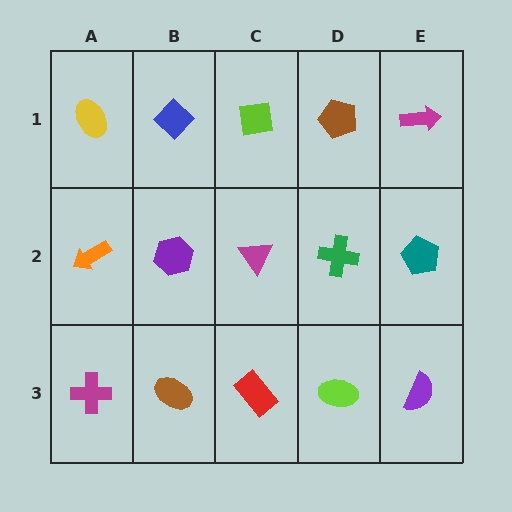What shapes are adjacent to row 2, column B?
A blue diamond (row 1, column B), a brown ellipse (row 3, column B), an orange arrow (row 2, column A), a magenta triangle (row 2, column C).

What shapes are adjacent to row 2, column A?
A yellow ellipse (row 1, column A), a magenta cross (row 3, column A), a purple hexagon (row 2, column B).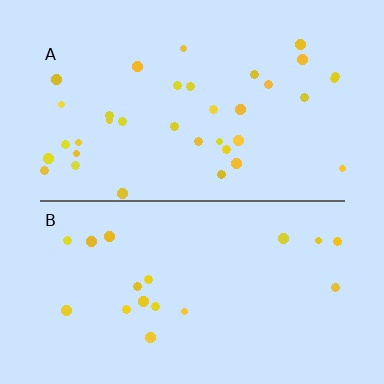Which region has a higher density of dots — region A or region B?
A (the top).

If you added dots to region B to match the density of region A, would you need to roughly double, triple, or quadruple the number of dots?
Approximately double.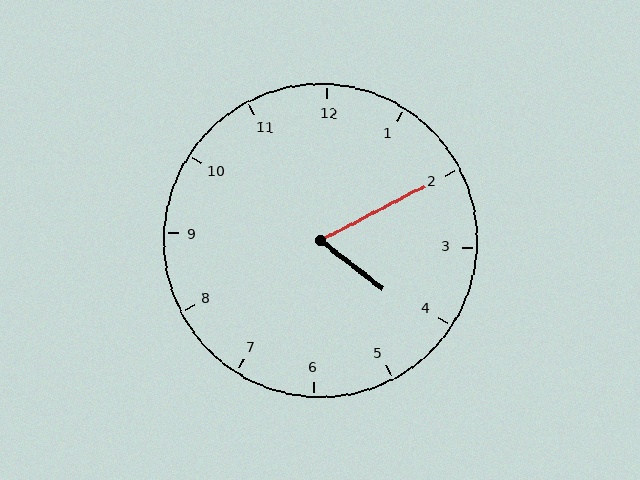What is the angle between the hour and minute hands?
Approximately 65 degrees.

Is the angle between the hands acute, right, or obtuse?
It is acute.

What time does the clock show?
4:10.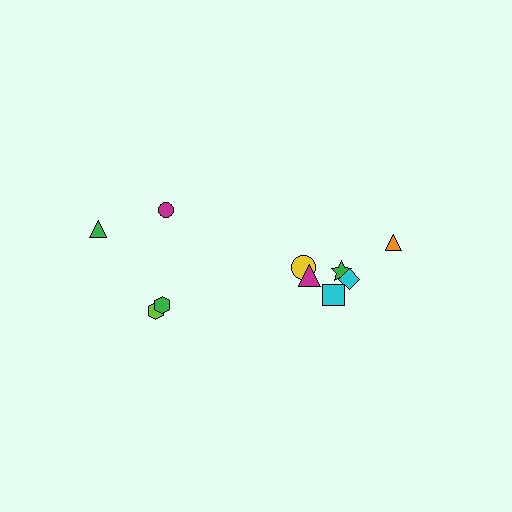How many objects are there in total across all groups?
There are 10 objects.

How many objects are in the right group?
There are 6 objects.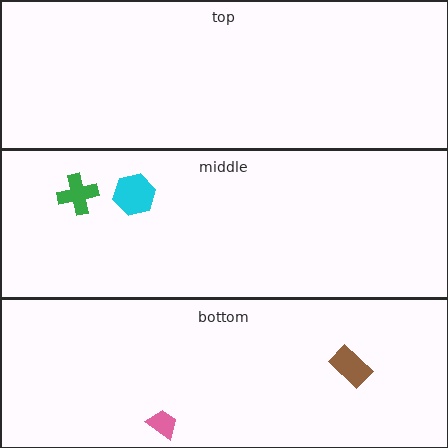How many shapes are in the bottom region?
2.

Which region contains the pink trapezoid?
The bottom region.